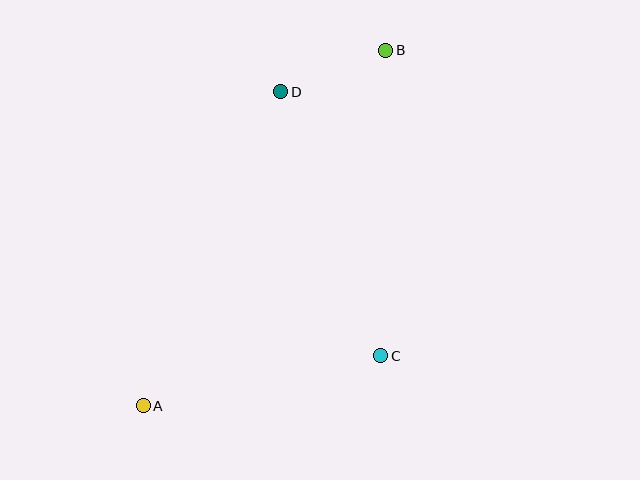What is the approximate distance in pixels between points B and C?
The distance between B and C is approximately 305 pixels.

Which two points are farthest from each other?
Points A and B are farthest from each other.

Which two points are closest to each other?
Points B and D are closest to each other.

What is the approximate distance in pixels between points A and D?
The distance between A and D is approximately 343 pixels.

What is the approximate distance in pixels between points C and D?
The distance between C and D is approximately 282 pixels.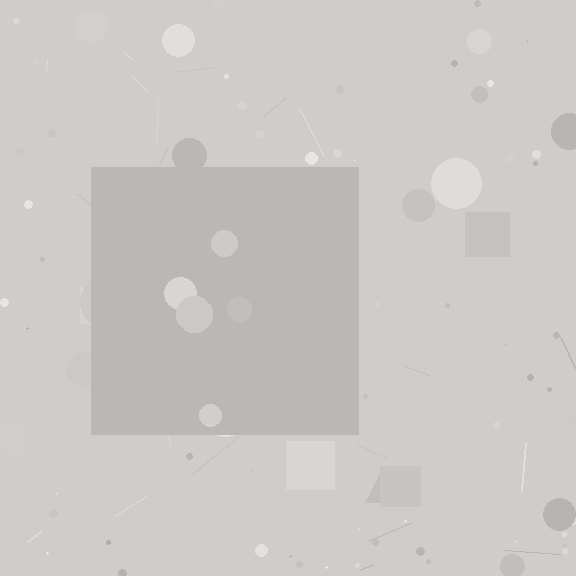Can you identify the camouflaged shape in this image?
The camouflaged shape is a square.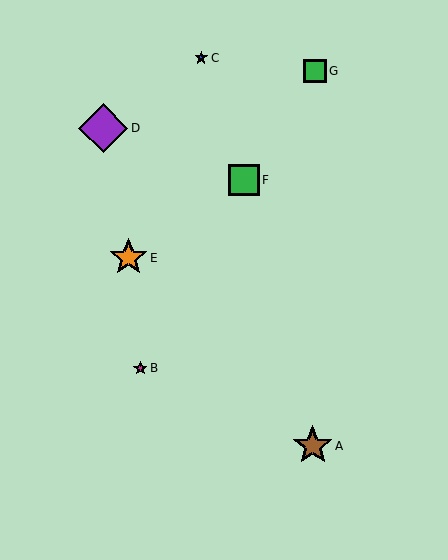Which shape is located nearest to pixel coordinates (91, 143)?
The purple diamond (labeled D) at (103, 128) is nearest to that location.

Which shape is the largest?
The purple diamond (labeled D) is the largest.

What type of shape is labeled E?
Shape E is an orange star.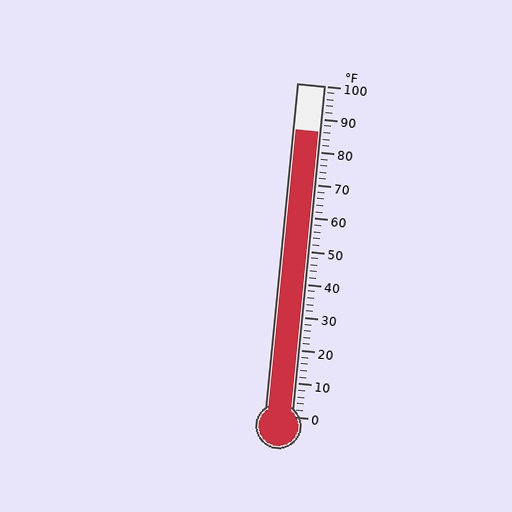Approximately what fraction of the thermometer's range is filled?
The thermometer is filled to approximately 85% of its range.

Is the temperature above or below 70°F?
The temperature is above 70°F.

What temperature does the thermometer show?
The thermometer shows approximately 86°F.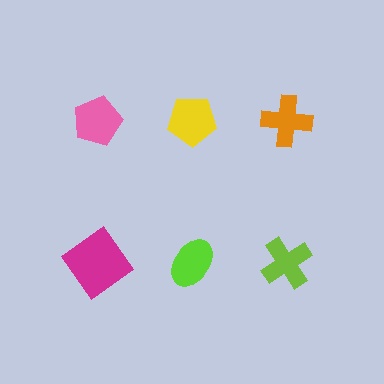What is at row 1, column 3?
An orange cross.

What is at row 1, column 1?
A pink pentagon.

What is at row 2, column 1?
A magenta diamond.